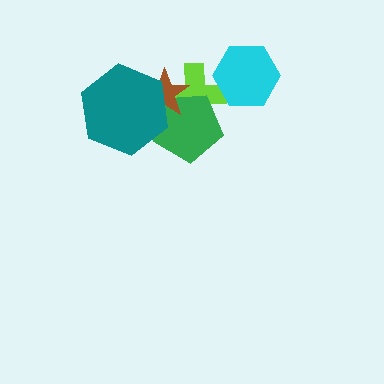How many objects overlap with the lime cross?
3 objects overlap with the lime cross.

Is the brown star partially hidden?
Yes, it is partially covered by another shape.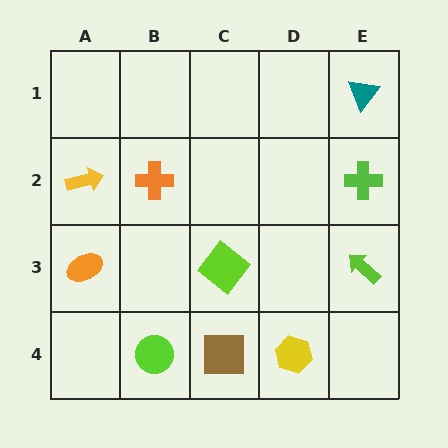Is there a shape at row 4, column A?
No, that cell is empty.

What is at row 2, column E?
A lime cross.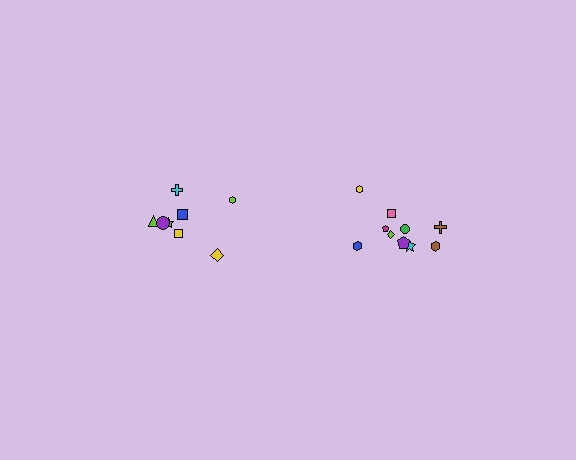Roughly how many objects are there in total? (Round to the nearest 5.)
Roughly 20 objects in total.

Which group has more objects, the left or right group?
The right group.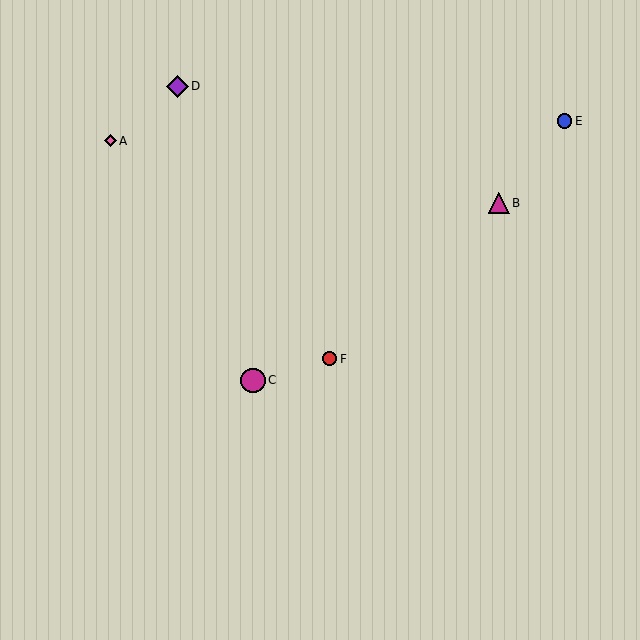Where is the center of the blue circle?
The center of the blue circle is at (565, 121).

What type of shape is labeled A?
Shape A is a pink diamond.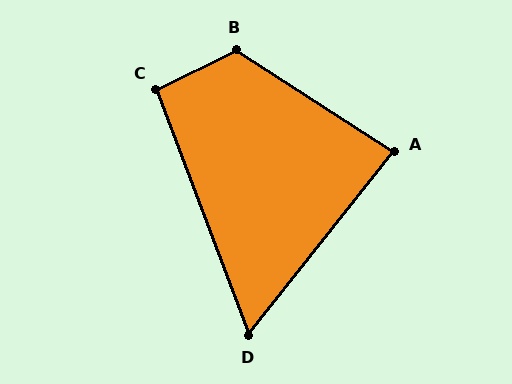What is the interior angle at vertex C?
Approximately 95 degrees (obtuse).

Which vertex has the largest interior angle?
B, at approximately 121 degrees.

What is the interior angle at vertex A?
Approximately 85 degrees (acute).